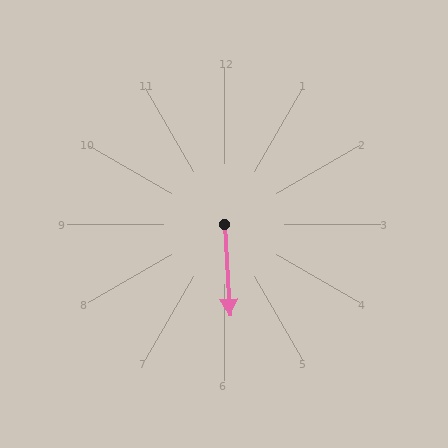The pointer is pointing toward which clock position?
Roughly 6 o'clock.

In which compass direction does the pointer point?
South.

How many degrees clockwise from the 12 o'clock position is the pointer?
Approximately 177 degrees.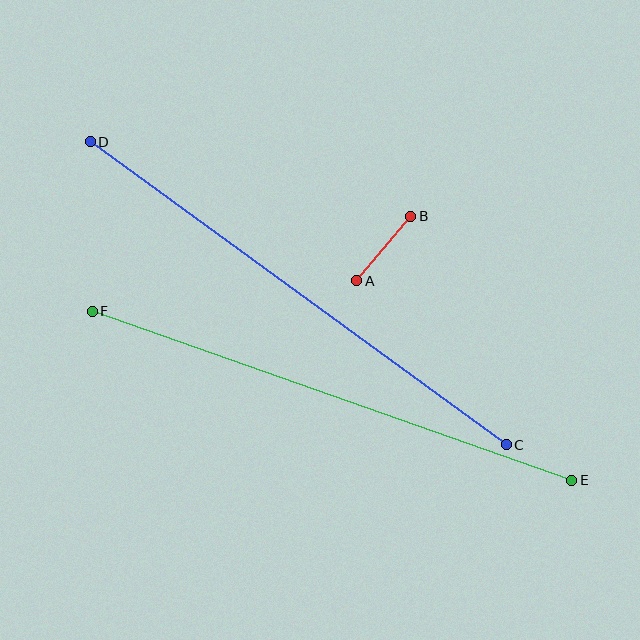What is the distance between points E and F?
The distance is approximately 509 pixels.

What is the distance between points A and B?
The distance is approximately 84 pixels.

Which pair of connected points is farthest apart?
Points C and D are farthest apart.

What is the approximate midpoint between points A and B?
The midpoint is at approximately (384, 248) pixels.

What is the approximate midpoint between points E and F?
The midpoint is at approximately (332, 396) pixels.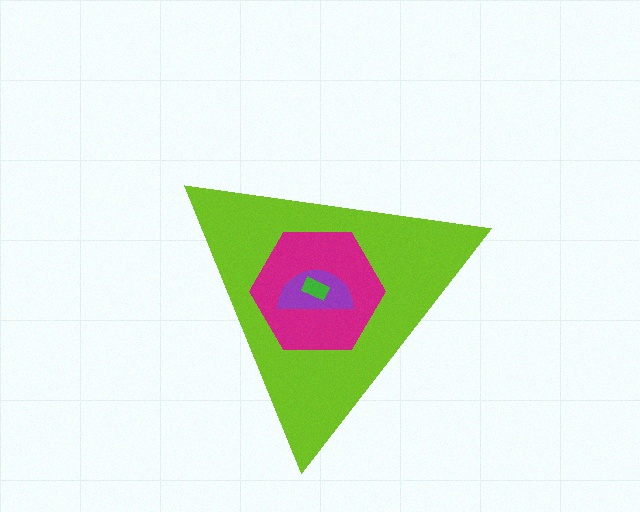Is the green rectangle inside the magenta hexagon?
Yes.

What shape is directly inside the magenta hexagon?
The purple semicircle.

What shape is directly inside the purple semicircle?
The green rectangle.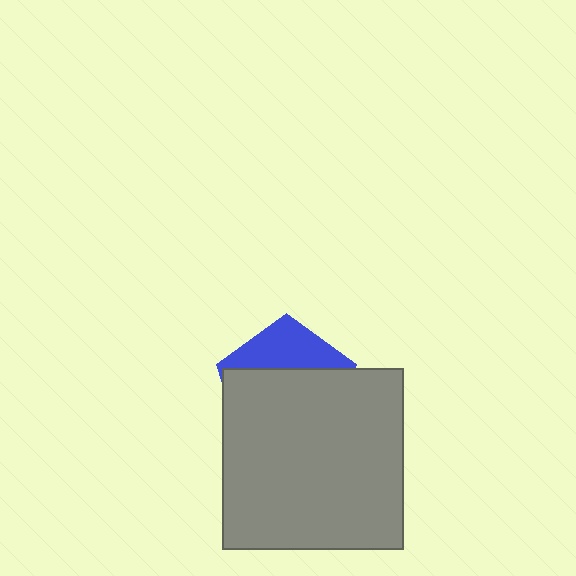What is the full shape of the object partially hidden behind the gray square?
The partially hidden object is a blue pentagon.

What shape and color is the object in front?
The object in front is a gray square.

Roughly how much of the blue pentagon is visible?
A small part of it is visible (roughly 31%).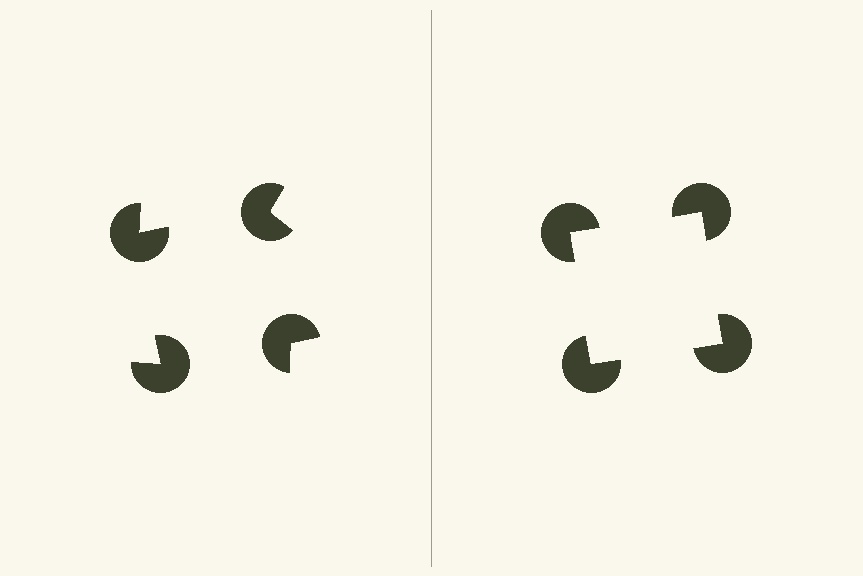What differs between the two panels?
The pac-man discs are positioned identically on both sides; only the wedge orientations differ. On the right they align to a square; on the left they are misaligned.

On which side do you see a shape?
An illusory square appears on the right side. On the left side the wedge cuts are rotated, so no coherent shape forms.